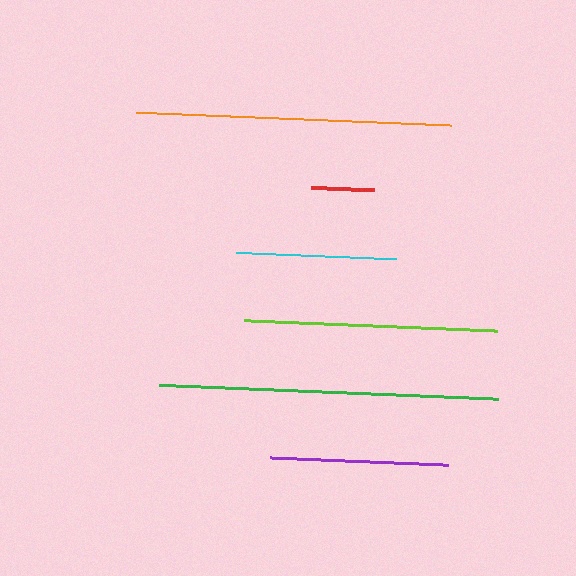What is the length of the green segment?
The green segment is approximately 339 pixels long.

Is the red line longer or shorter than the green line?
The green line is longer than the red line.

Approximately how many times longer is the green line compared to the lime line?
The green line is approximately 1.3 times the length of the lime line.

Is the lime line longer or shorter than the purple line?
The lime line is longer than the purple line.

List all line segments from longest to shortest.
From longest to shortest: green, orange, lime, purple, cyan, red.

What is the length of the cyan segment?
The cyan segment is approximately 160 pixels long.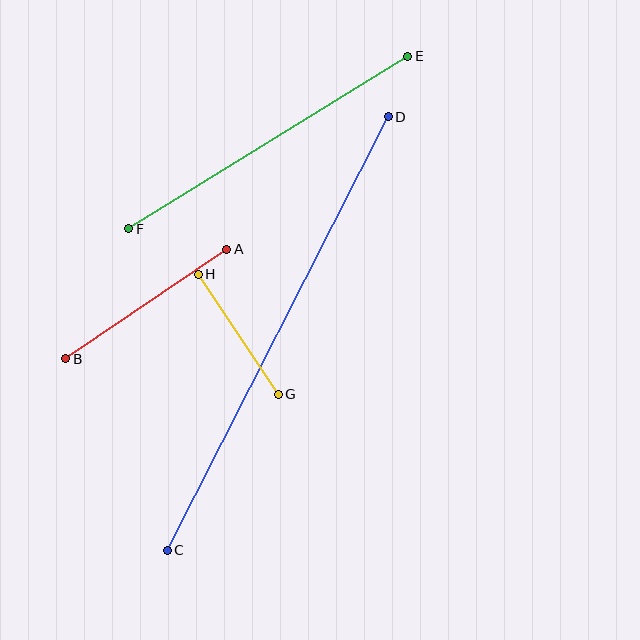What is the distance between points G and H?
The distance is approximately 144 pixels.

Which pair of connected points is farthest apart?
Points C and D are farthest apart.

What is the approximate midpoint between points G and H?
The midpoint is at approximately (238, 334) pixels.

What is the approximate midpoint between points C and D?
The midpoint is at approximately (278, 333) pixels.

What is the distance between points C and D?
The distance is approximately 487 pixels.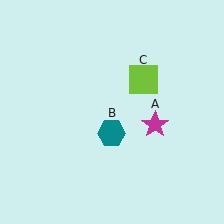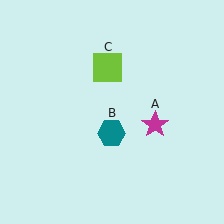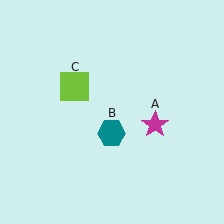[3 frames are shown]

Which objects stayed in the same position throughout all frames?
Magenta star (object A) and teal hexagon (object B) remained stationary.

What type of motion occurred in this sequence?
The lime square (object C) rotated counterclockwise around the center of the scene.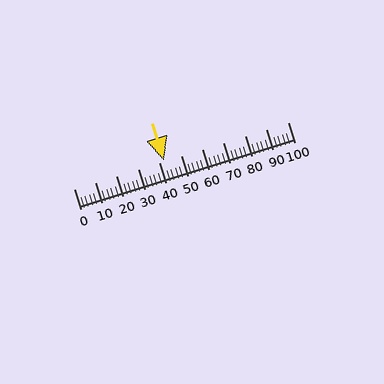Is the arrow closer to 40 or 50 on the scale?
The arrow is closer to 40.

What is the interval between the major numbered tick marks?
The major tick marks are spaced 10 units apart.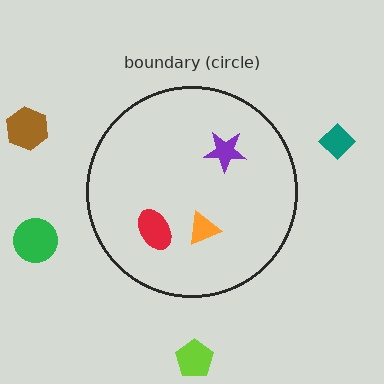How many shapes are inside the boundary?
3 inside, 4 outside.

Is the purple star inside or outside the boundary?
Inside.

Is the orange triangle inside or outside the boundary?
Inside.